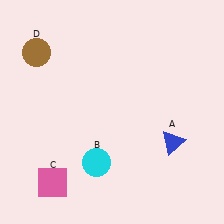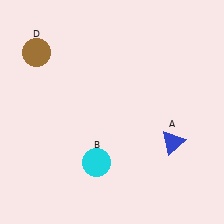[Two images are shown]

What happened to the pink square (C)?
The pink square (C) was removed in Image 2. It was in the bottom-left area of Image 1.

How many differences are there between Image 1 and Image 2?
There is 1 difference between the two images.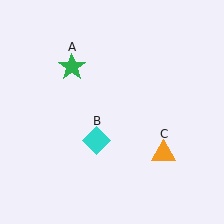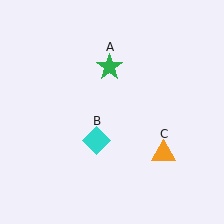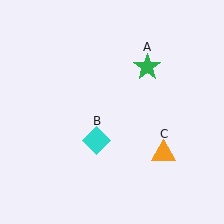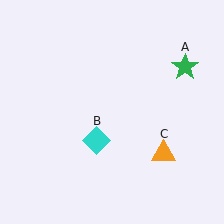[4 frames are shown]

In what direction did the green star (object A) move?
The green star (object A) moved right.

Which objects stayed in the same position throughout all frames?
Cyan diamond (object B) and orange triangle (object C) remained stationary.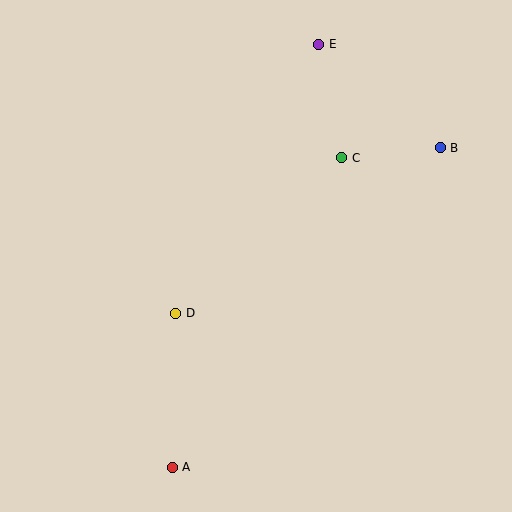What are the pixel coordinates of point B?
Point B is at (440, 148).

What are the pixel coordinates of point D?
Point D is at (176, 313).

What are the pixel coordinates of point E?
Point E is at (319, 44).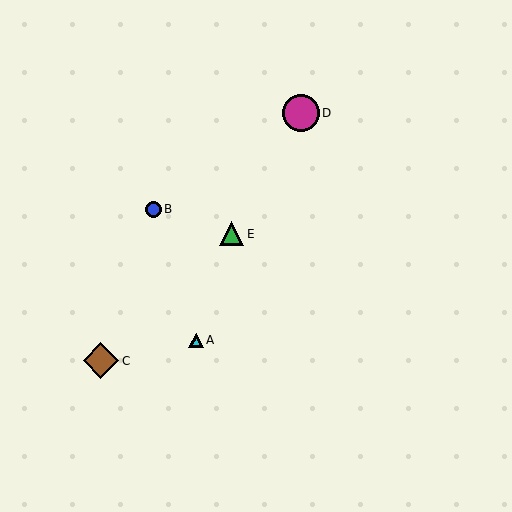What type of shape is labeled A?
Shape A is a cyan triangle.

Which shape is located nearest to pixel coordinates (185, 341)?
The cyan triangle (labeled A) at (196, 340) is nearest to that location.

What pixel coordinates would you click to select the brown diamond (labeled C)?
Click at (101, 361) to select the brown diamond C.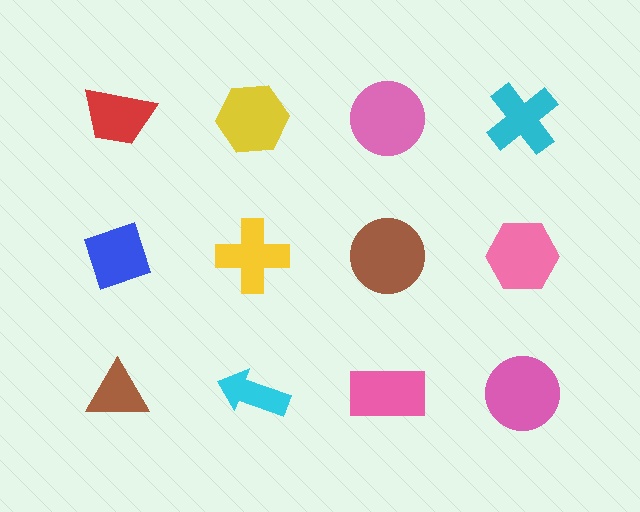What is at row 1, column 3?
A pink circle.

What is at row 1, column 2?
A yellow hexagon.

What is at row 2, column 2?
A yellow cross.